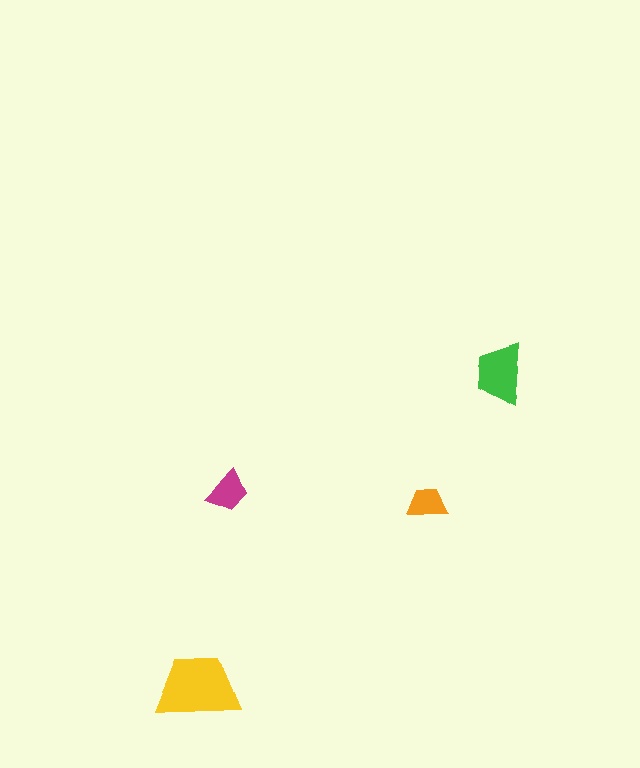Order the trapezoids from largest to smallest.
the yellow one, the green one, the magenta one, the orange one.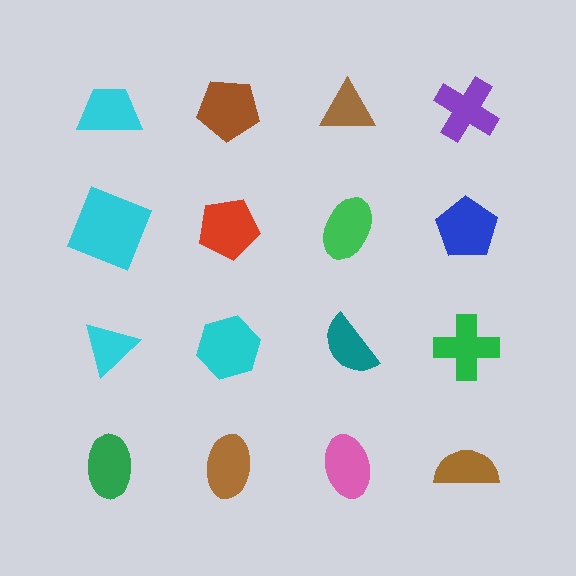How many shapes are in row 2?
4 shapes.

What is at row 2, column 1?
A cyan square.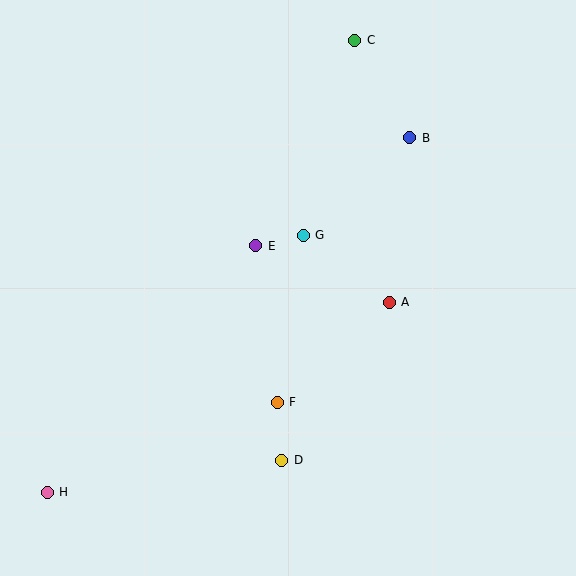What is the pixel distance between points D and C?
The distance between D and C is 426 pixels.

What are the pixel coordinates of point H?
Point H is at (47, 492).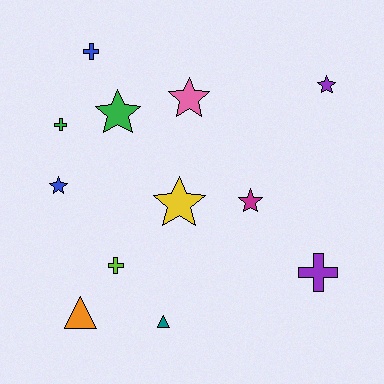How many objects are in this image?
There are 12 objects.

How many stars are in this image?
There are 6 stars.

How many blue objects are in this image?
There are 2 blue objects.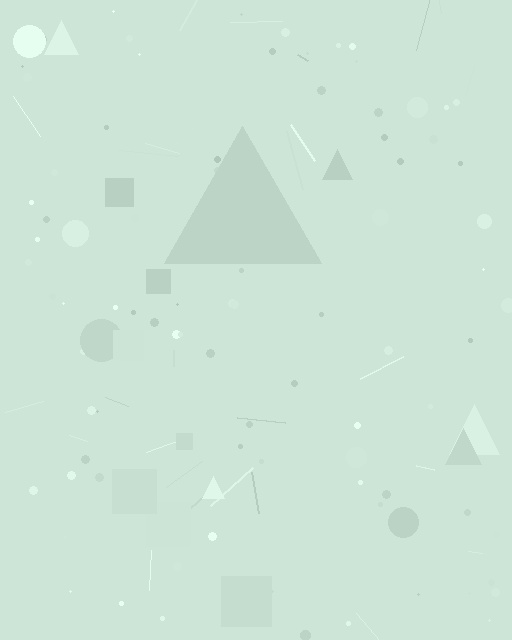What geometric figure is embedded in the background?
A triangle is embedded in the background.